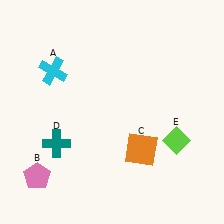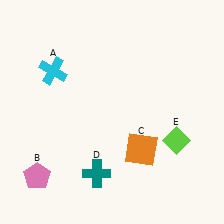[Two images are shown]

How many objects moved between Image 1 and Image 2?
1 object moved between the two images.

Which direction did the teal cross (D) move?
The teal cross (D) moved right.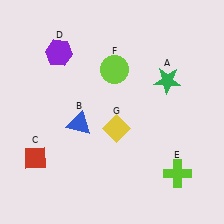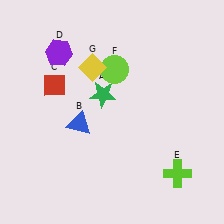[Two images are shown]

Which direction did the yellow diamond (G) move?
The yellow diamond (G) moved up.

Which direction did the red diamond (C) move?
The red diamond (C) moved up.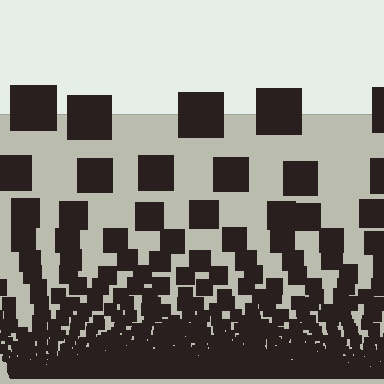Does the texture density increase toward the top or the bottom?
Density increases toward the bottom.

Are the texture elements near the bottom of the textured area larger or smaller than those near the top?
Smaller. The gradient is inverted — elements near the bottom are smaller and denser.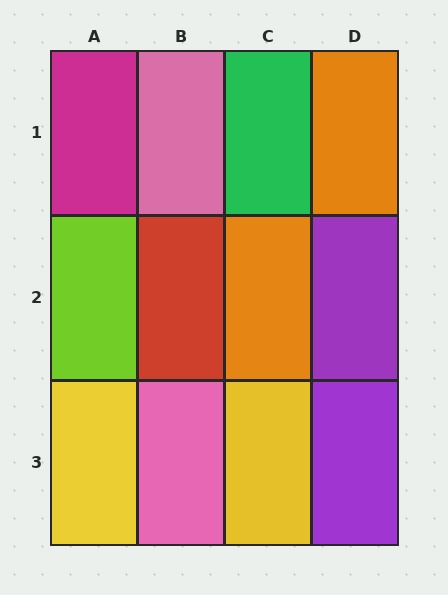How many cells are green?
1 cell is green.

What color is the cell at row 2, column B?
Red.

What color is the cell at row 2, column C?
Orange.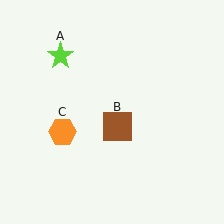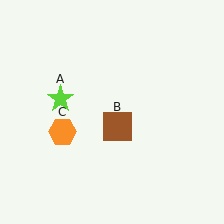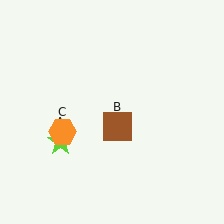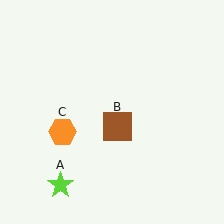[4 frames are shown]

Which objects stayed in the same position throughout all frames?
Brown square (object B) and orange hexagon (object C) remained stationary.